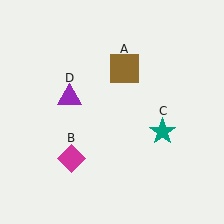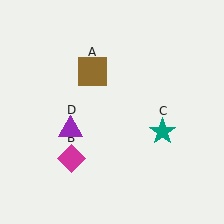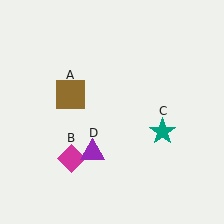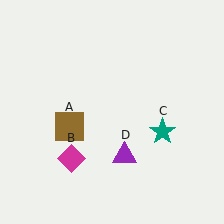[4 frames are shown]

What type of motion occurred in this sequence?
The brown square (object A), purple triangle (object D) rotated counterclockwise around the center of the scene.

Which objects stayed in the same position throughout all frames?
Magenta diamond (object B) and teal star (object C) remained stationary.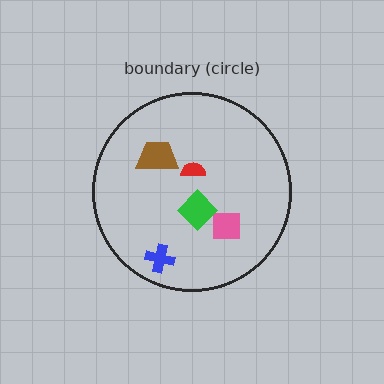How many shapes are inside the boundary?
5 inside, 0 outside.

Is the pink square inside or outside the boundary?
Inside.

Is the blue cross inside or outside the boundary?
Inside.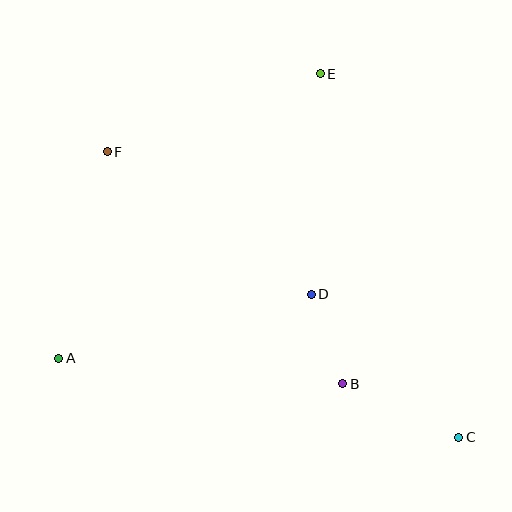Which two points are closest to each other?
Points B and D are closest to each other.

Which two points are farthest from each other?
Points C and F are farthest from each other.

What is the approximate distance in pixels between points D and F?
The distance between D and F is approximately 249 pixels.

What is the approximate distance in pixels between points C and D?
The distance between C and D is approximately 205 pixels.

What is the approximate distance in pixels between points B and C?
The distance between B and C is approximately 128 pixels.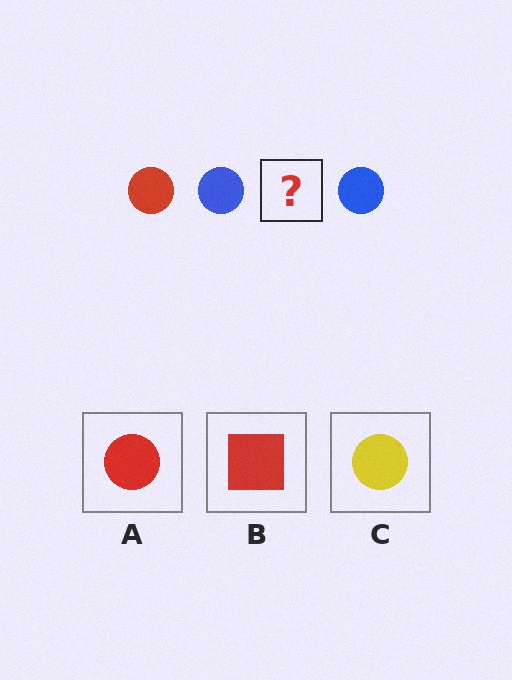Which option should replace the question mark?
Option A.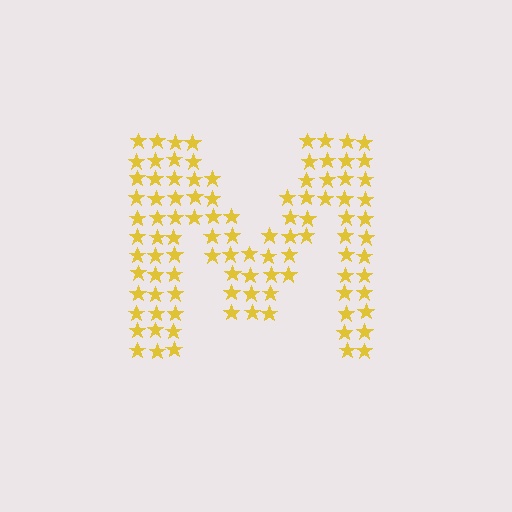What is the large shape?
The large shape is the letter M.